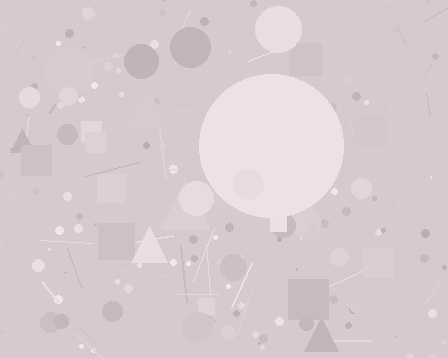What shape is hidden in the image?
A circle is hidden in the image.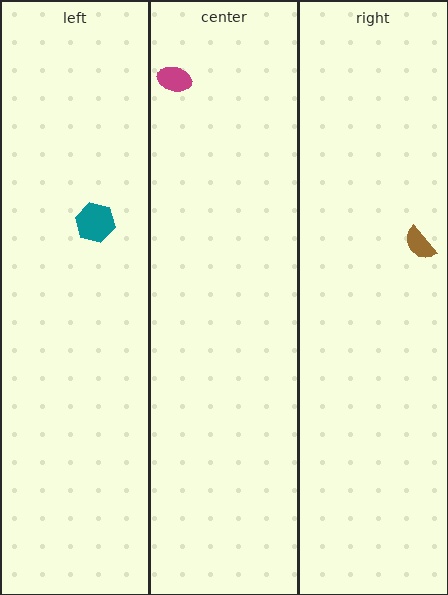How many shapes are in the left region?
1.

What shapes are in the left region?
The teal hexagon.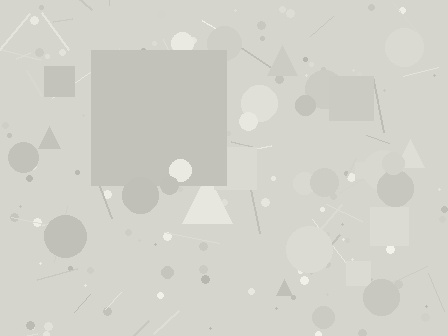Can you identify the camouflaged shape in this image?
The camouflaged shape is a square.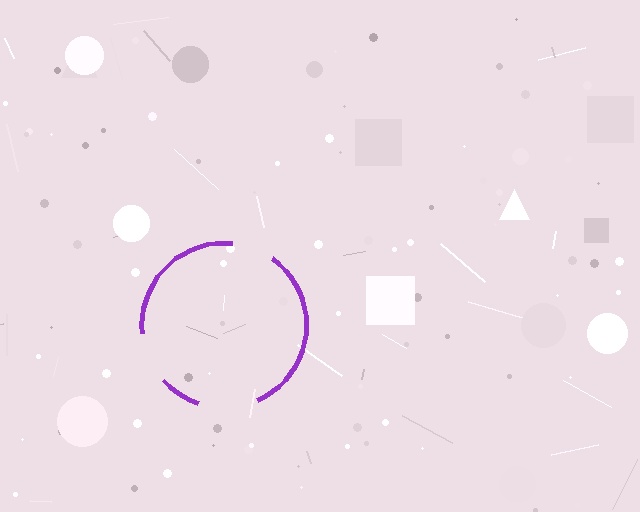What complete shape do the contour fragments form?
The contour fragments form a circle.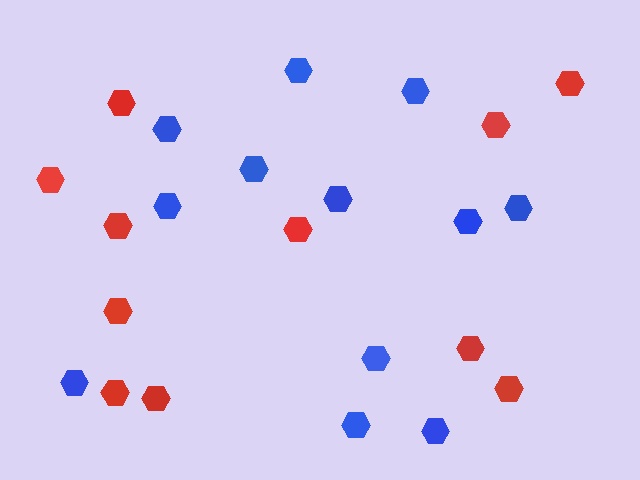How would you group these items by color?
There are 2 groups: one group of blue hexagons (12) and one group of red hexagons (11).